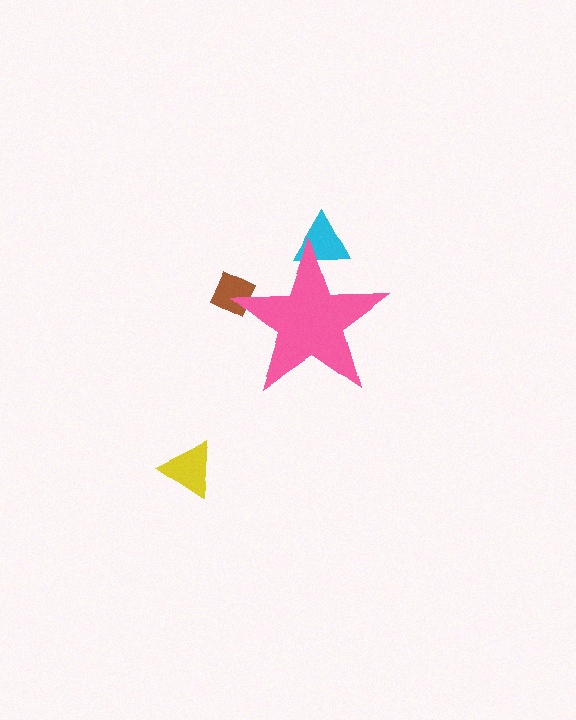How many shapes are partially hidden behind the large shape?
2 shapes are partially hidden.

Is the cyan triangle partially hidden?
Yes, the cyan triangle is partially hidden behind the pink star.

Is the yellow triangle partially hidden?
No, the yellow triangle is fully visible.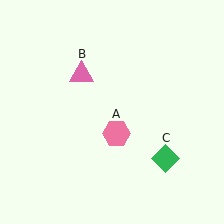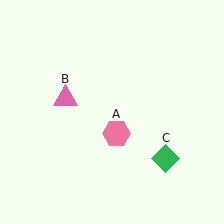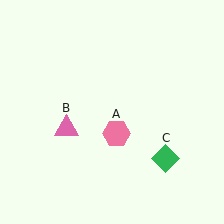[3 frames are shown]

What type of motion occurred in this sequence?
The pink triangle (object B) rotated counterclockwise around the center of the scene.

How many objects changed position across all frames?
1 object changed position: pink triangle (object B).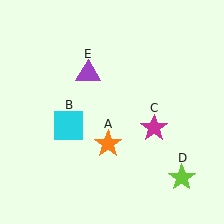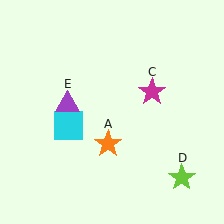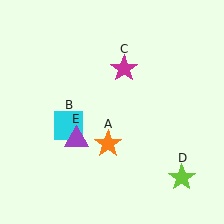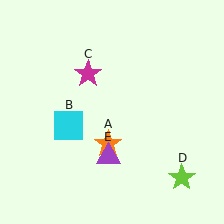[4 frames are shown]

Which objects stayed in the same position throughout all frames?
Orange star (object A) and cyan square (object B) and lime star (object D) remained stationary.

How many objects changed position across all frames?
2 objects changed position: magenta star (object C), purple triangle (object E).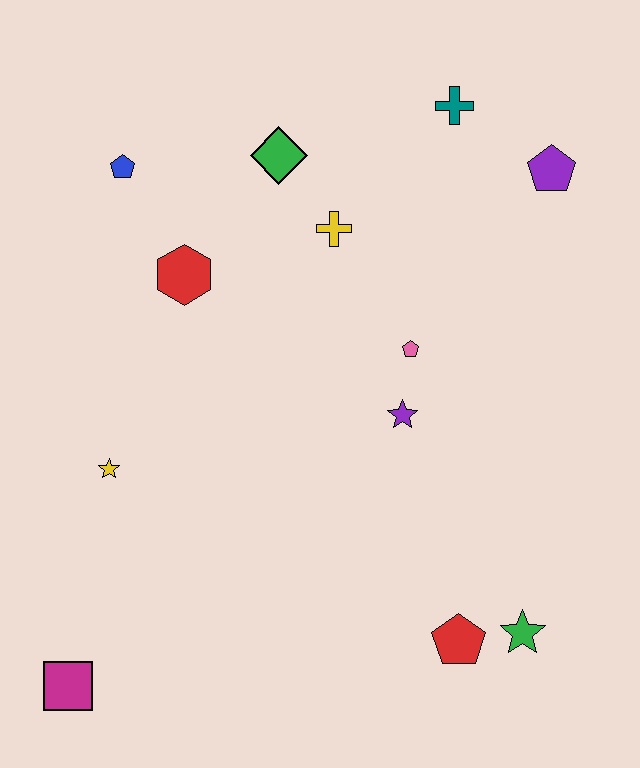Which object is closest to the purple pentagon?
The teal cross is closest to the purple pentagon.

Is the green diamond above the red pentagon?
Yes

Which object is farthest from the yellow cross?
The magenta square is farthest from the yellow cross.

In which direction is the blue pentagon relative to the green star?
The blue pentagon is above the green star.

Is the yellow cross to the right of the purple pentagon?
No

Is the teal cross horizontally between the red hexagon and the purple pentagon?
Yes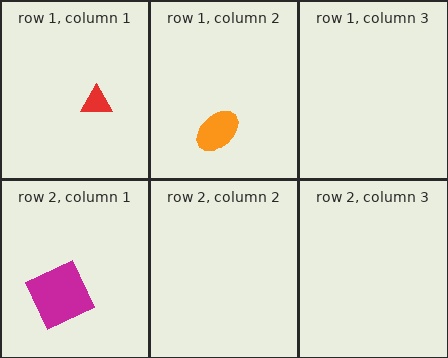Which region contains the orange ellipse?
The row 1, column 2 region.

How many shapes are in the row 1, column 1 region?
1.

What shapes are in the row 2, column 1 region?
The magenta square.